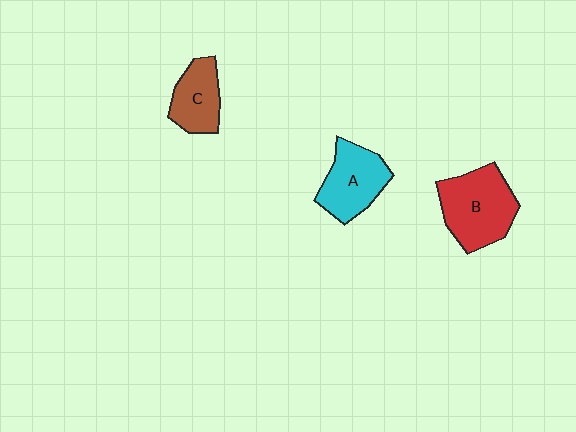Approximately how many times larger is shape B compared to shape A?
Approximately 1.3 times.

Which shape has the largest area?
Shape B (red).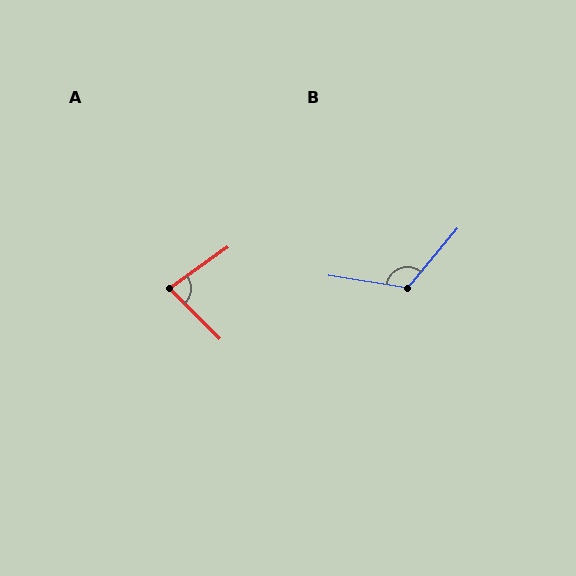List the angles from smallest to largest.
A (80°), B (121°).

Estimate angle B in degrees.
Approximately 121 degrees.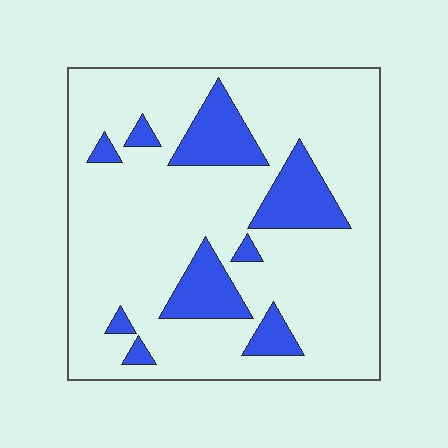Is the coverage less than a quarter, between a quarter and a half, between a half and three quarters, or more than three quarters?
Less than a quarter.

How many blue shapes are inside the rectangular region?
9.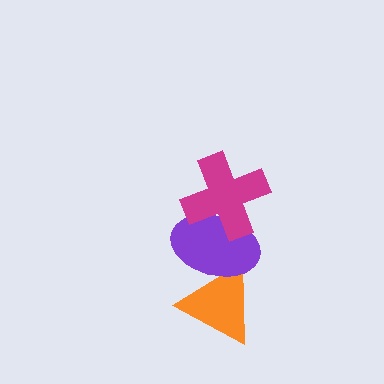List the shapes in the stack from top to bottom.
From top to bottom: the magenta cross, the purple ellipse, the orange triangle.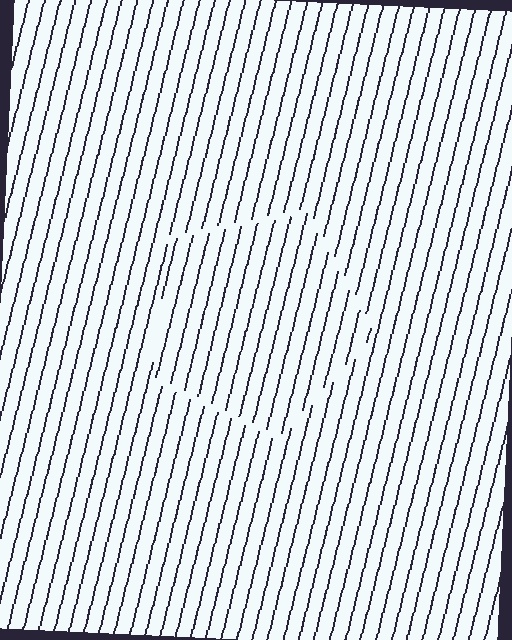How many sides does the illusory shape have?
5 sides — the line-ends trace a pentagon.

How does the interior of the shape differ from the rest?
The interior of the shape contains the same grating, shifted by half a period — the contour is defined by the phase discontinuity where line-ends from the inner and outer gratings abut.